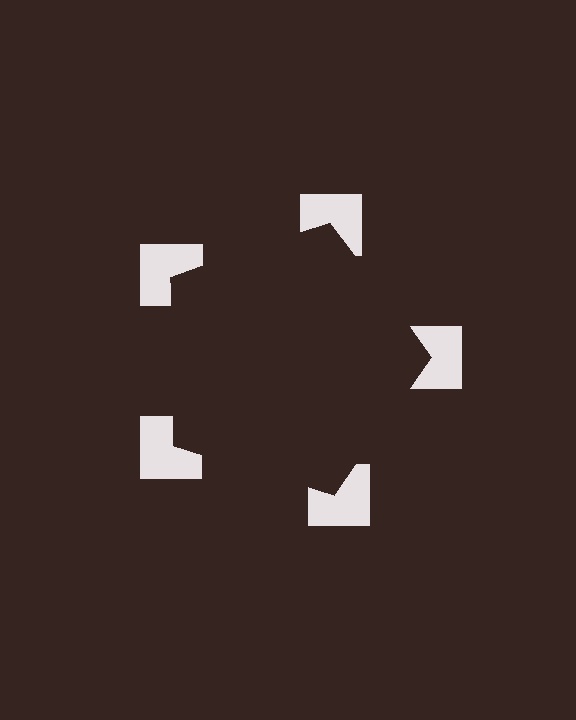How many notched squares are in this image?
There are 5 — one at each vertex of the illusory pentagon.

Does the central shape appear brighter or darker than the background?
It typically appears slightly darker than the background, even though no actual brightness change is drawn.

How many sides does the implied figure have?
5 sides.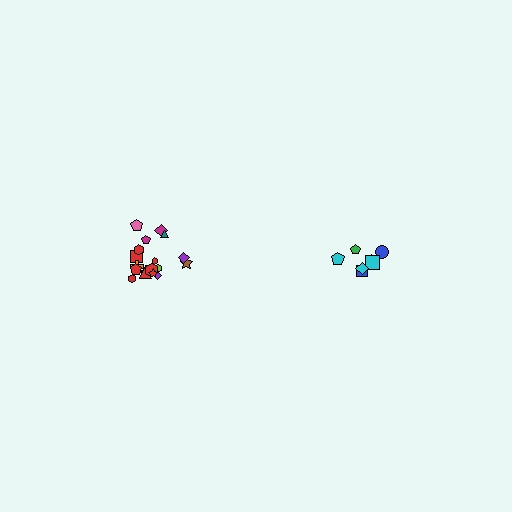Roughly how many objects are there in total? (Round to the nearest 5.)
Roughly 25 objects in total.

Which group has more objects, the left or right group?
The left group.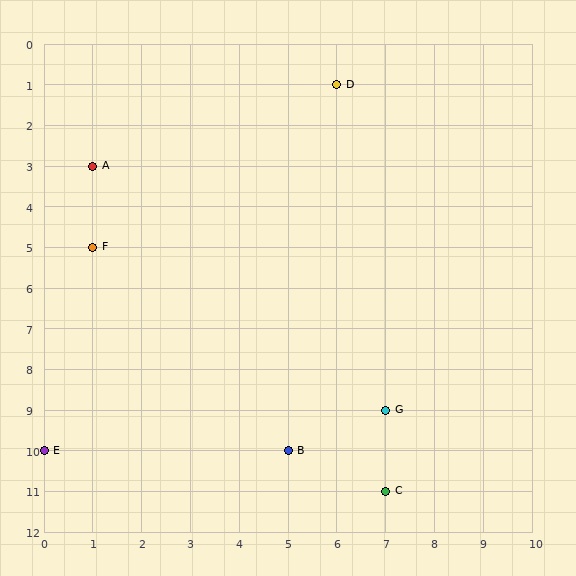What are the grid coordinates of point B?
Point B is at grid coordinates (5, 10).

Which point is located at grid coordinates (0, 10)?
Point E is at (0, 10).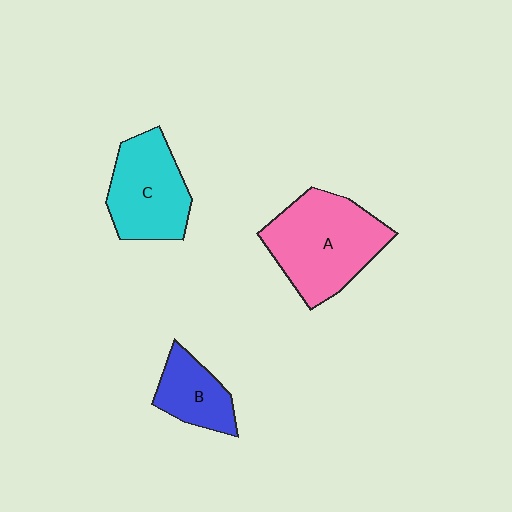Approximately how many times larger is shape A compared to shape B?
Approximately 2.1 times.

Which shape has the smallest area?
Shape B (blue).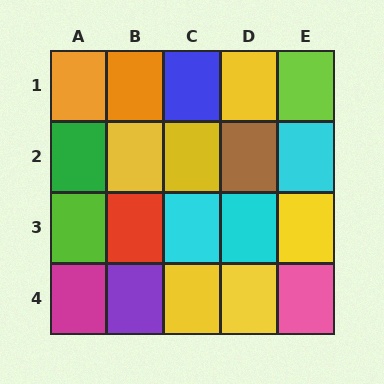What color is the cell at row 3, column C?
Cyan.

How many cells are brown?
1 cell is brown.